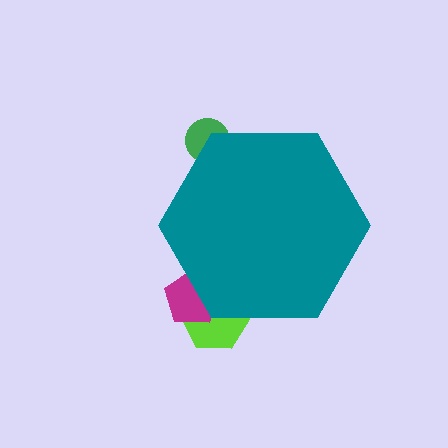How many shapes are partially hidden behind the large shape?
3 shapes are partially hidden.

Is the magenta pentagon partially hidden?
Yes, the magenta pentagon is partially hidden behind the teal hexagon.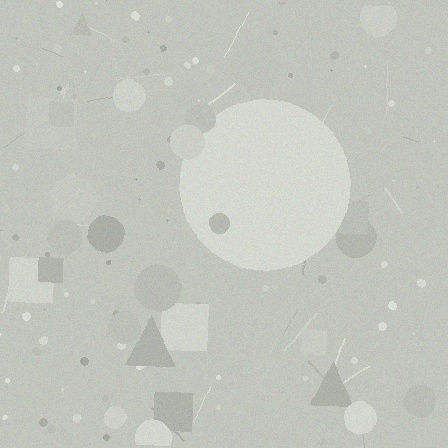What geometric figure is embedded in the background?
A circle is embedded in the background.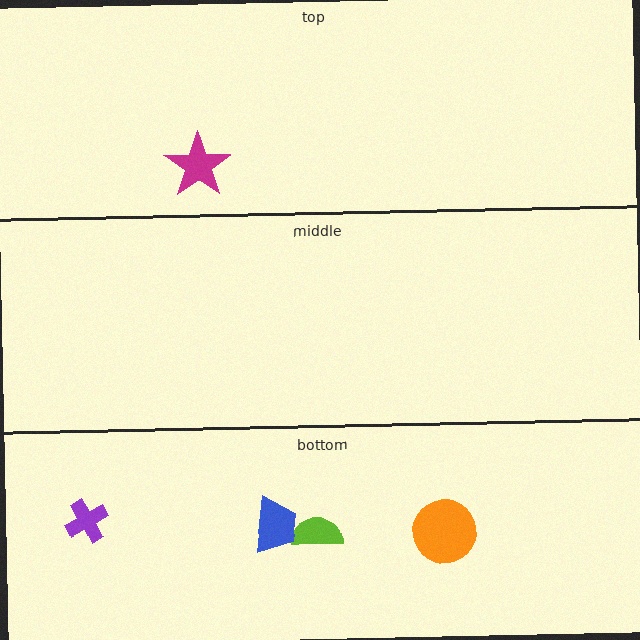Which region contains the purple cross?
The bottom region.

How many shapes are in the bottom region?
4.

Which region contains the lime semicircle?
The bottom region.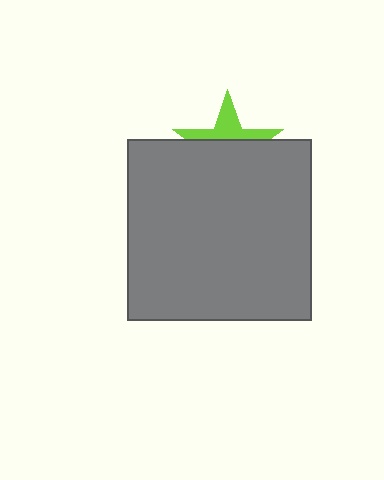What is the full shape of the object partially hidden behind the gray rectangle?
The partially hidden object is a lime star.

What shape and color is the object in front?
The object in front is a gray rectangle.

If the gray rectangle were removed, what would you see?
You would see the complete lime star.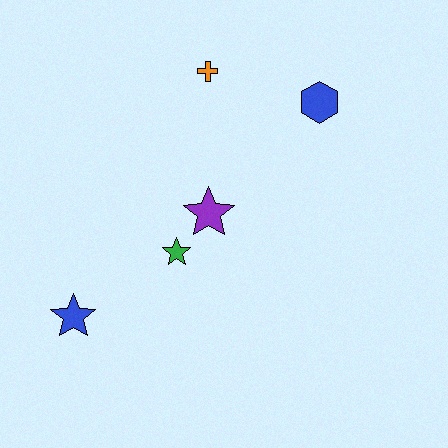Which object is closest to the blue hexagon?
The orange cross is closest to the blue hexagon.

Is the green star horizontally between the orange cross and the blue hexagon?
No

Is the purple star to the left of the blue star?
No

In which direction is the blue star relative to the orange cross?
The blue star is below the orange cross.